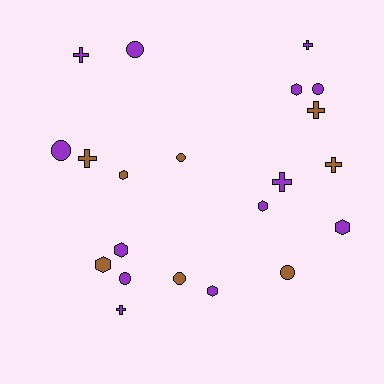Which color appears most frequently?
Purple, with 13 objects.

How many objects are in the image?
There are 21 objects.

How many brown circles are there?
There are 3 brown circles.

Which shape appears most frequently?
Circle, with 7 objects.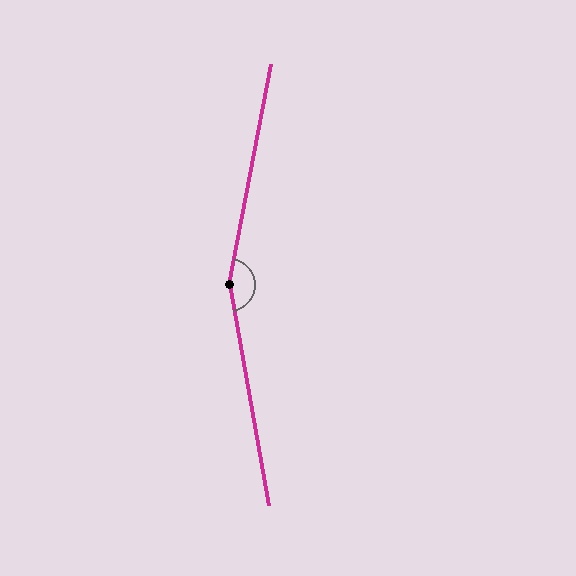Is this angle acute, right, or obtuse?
It is obtuse.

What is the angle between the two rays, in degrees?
Approximately 159 degrees.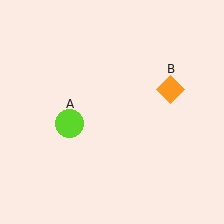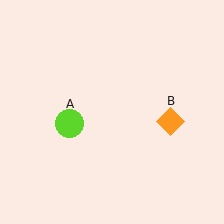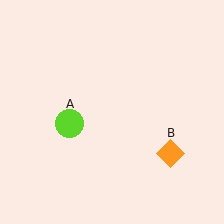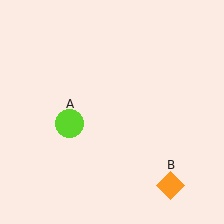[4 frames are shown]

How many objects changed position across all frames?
1 object changed position: orange diamond (object B).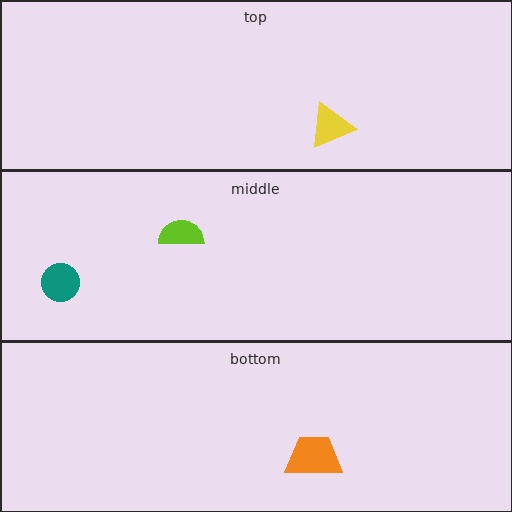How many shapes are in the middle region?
2.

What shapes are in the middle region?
The teal circle, the lime semicircle.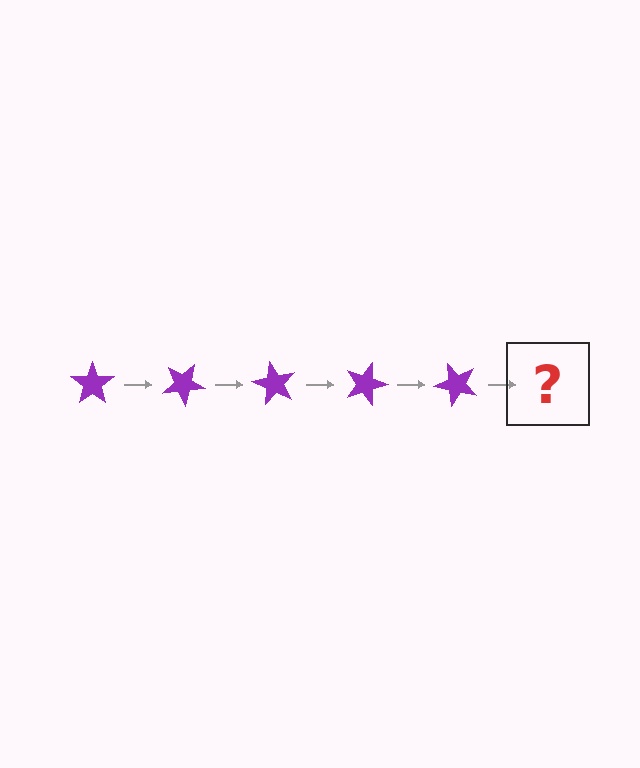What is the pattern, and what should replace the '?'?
The pattern is that the star rotates 30 degrees each step. The '?' should be a purple star rotated 150 degrees.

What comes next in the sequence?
The next element should be a purple star rotated 150 degrees.